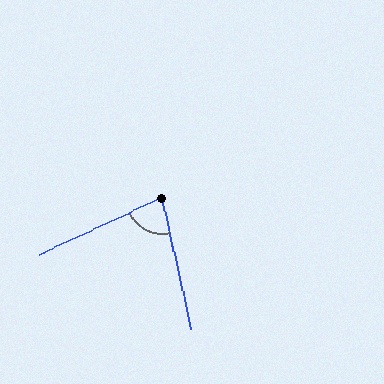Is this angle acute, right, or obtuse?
It is acute.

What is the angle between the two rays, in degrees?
Approximately 77 degrees.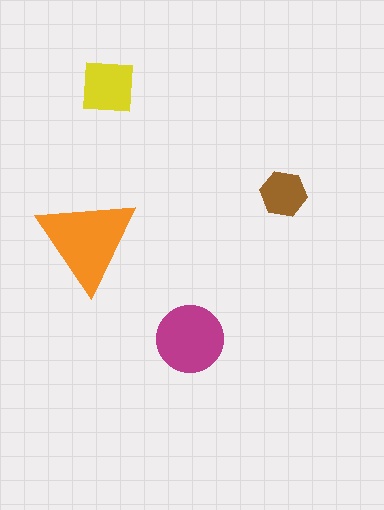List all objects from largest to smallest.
The orange triangle, the magenta circle, the yellow square, the brown hexagon.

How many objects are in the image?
There are 4 objects in the image.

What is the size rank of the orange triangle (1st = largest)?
1st.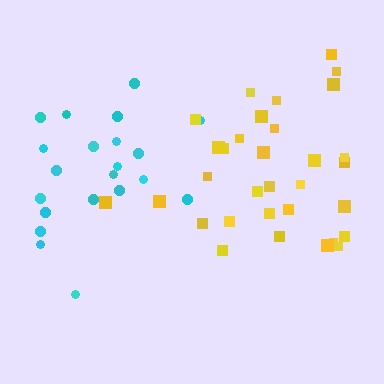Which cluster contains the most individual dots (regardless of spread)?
Yellow (32).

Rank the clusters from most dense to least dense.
yellow, cyan.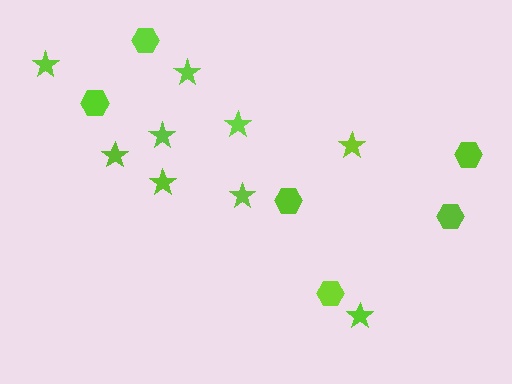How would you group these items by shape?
There are 2 groups: one group of hexagons (6) and one group of stars (9).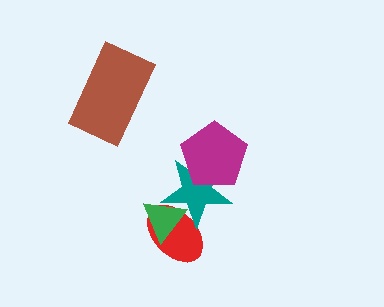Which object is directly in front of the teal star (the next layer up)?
The magenta pentagon is directly in front of the teal star.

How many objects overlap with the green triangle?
2 objects overlap with the green triangle.